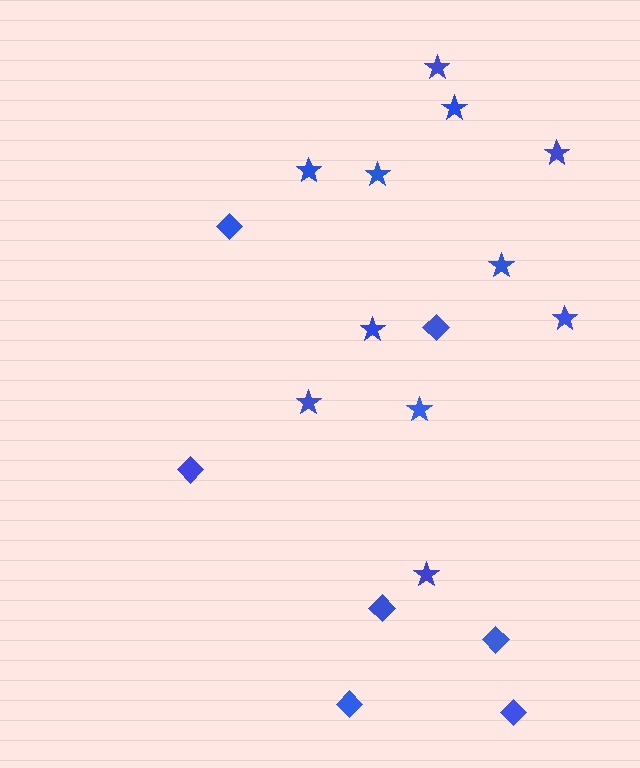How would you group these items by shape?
There are 2 groups: one group of stars (11) and one group of diamonds (7).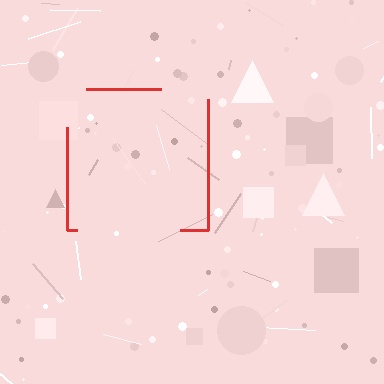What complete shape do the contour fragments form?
The contour fragments form a square.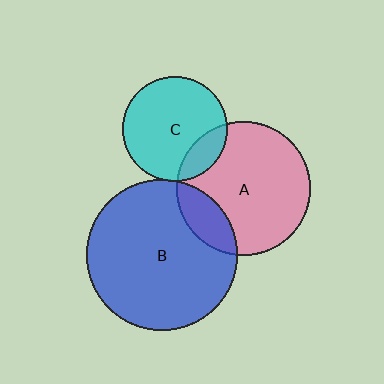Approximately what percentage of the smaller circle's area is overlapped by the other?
Approximately 15%.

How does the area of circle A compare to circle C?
Approximately 1.6 times.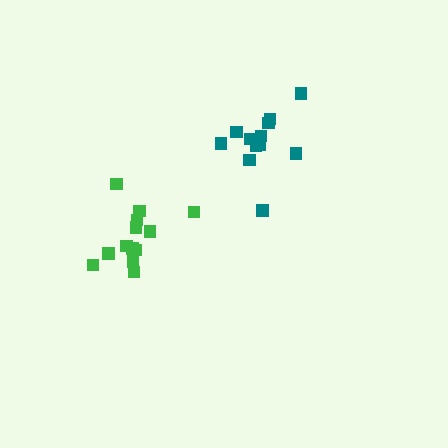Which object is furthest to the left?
The green cluster is leftmost.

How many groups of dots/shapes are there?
There are 2 groups.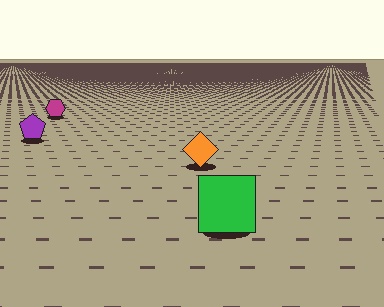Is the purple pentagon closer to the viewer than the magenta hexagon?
Yes. The purple pentagon is closer — you can tell from the texture gradient: the ground texture is coarser near it.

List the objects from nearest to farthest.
From nearest to farthest: the green square, the orange diamond, the purple pentagon, the magenta hexagon.